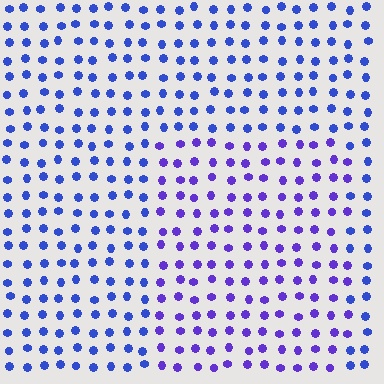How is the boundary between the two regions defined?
The boundary is defined purely by a slight shift in hue (about 29 degrees). Spacing, size, and orientation are identical on both sides.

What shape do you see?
I see a rectangle.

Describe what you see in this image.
The image is filled with small blue elements in a uniform arrangement. A rectangle-shaped region is visible where the elements are tinted to a slightly different hue, forming a subtle color boundary.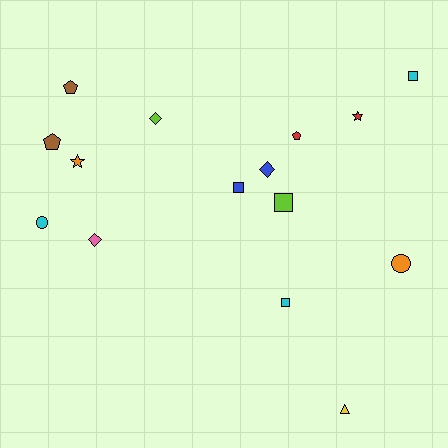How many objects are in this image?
There are 15 objects.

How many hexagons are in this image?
There are no hexagons.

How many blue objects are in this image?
There are 2 blue objects.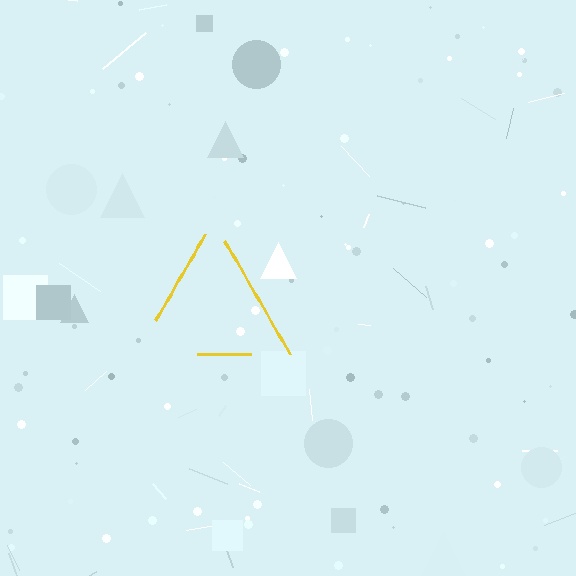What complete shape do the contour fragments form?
The contour fragments form a triangle.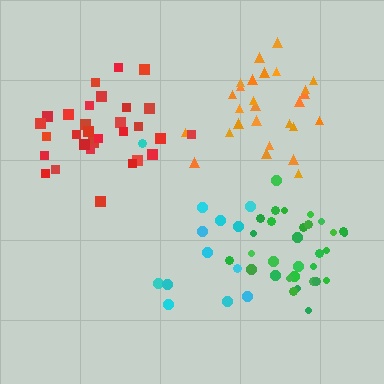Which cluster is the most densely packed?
Green.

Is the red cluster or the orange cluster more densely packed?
Red.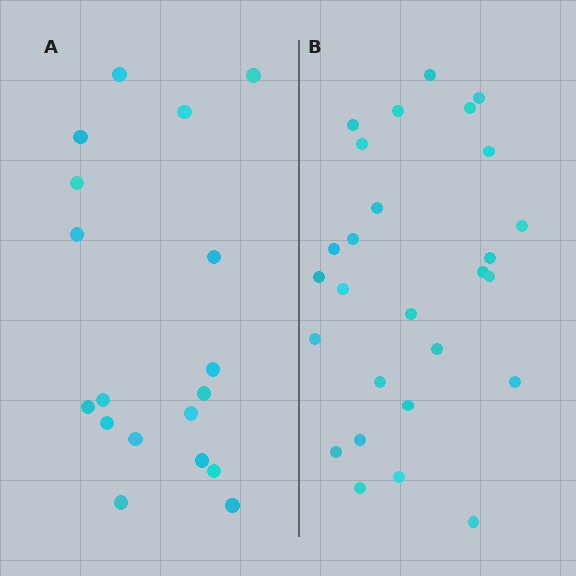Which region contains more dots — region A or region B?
Region B (the right region) has more dots.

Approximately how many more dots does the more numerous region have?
Region B has roughly 8 or so more dots than region A.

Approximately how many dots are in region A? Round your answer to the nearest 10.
About 20 dots. (The exact count is 18, which rounds to 20.)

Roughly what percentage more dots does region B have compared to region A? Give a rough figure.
About 50% more.